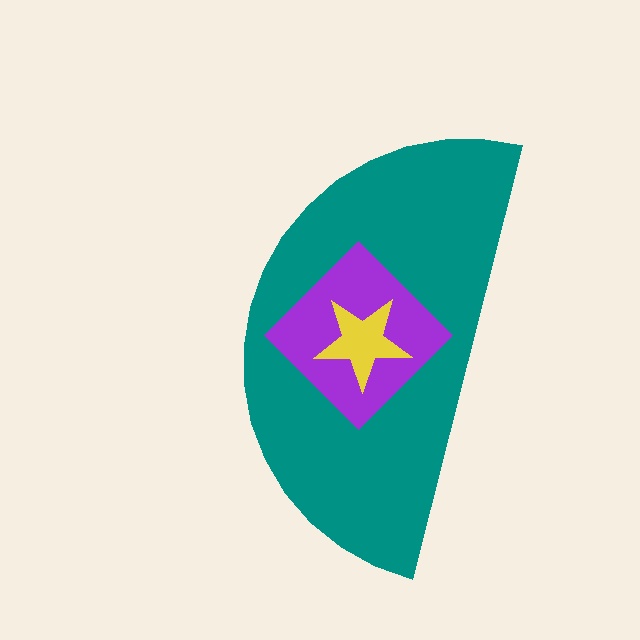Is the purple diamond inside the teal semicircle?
Yes.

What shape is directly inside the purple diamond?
The yellow star.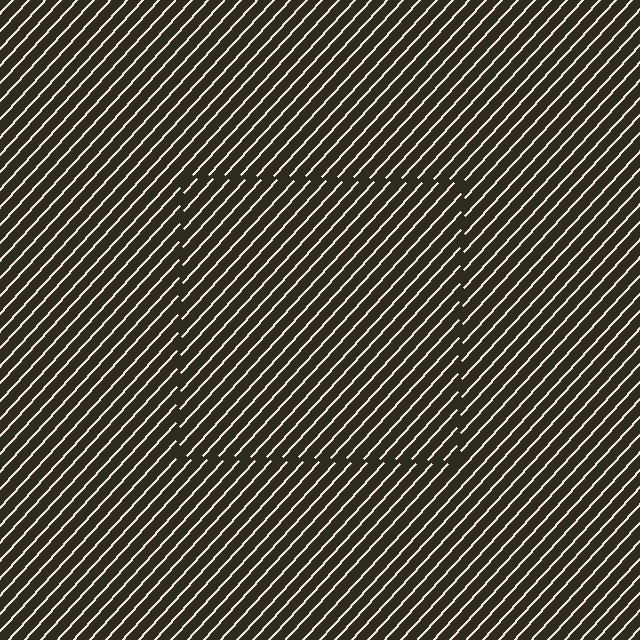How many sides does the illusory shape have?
4 sides — the line-ends trace a square.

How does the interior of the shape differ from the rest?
The interior of the shape contains the same grating, shifted by half a period — the contour is defined by the phase discontinuity where line-ends from the inner and outer gratings abut.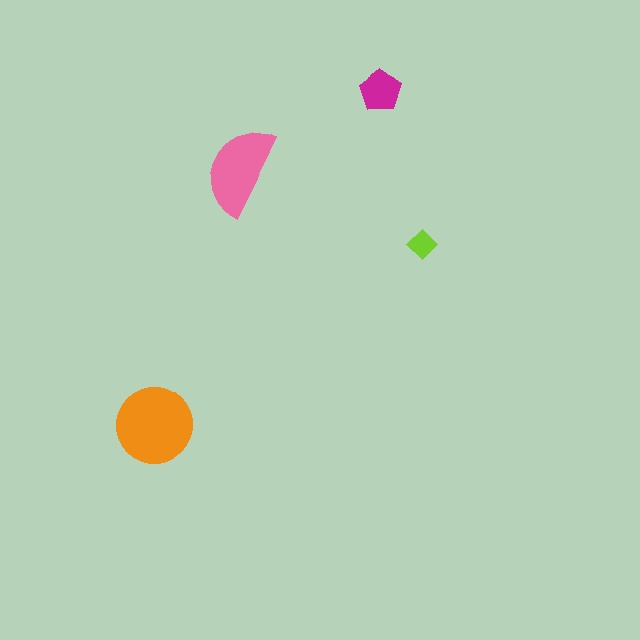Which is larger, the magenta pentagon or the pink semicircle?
The pink semicircle.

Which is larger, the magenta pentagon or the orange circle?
The orange circle.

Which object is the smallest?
The lime diamond.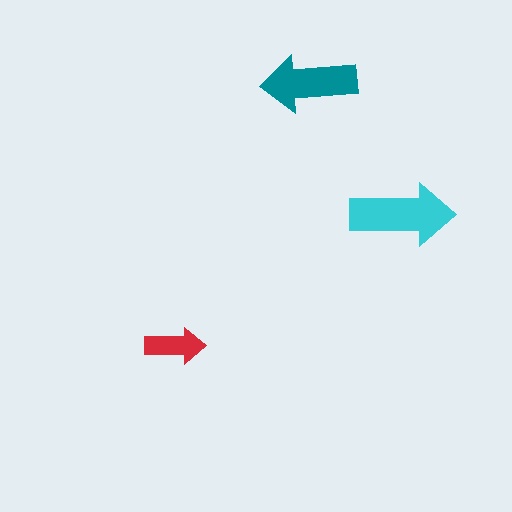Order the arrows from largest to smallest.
the cyan one, the teal one, the red one.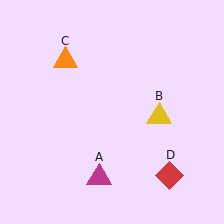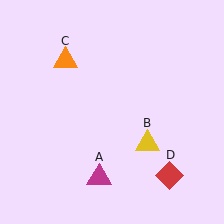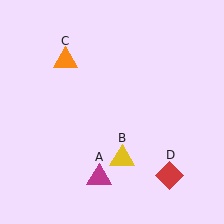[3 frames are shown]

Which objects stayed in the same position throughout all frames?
Magenta triangle (object A) and orange triangle (object C) and red diamond (object D) remained stationary.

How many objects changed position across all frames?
1 object changed position: yellow triangle (object B).